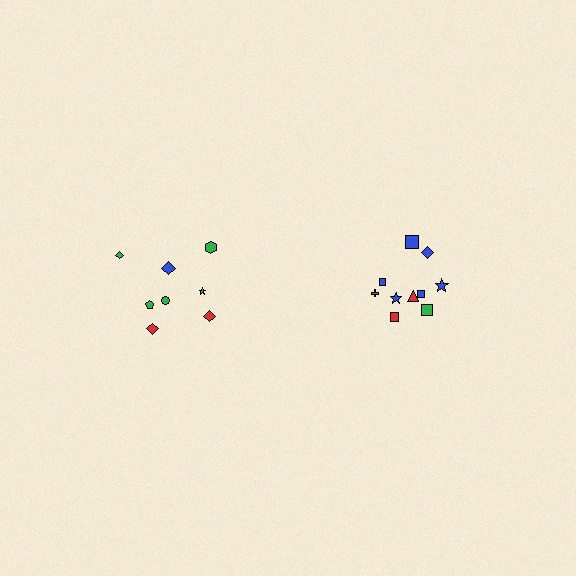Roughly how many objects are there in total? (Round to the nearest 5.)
Roughly 20 objects in total.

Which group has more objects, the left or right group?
The right group.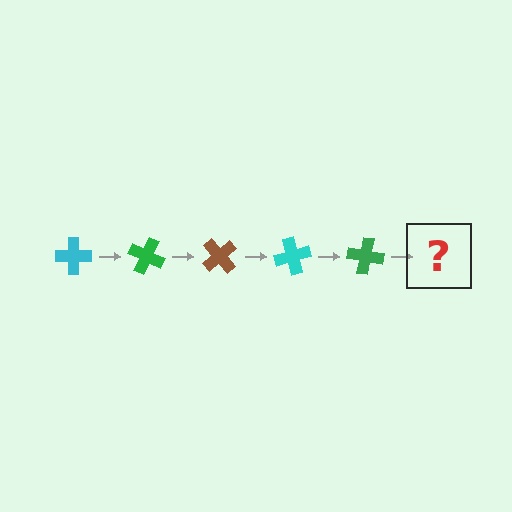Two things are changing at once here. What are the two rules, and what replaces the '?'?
The two rules are that it rotates 25 degrees each step and the color cycles through cyan, green, and brown. The '?' should be a brown cross, rotated 125 degrees from the start.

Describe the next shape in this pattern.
It should be a brown cross, rotated 125 degrees from the start.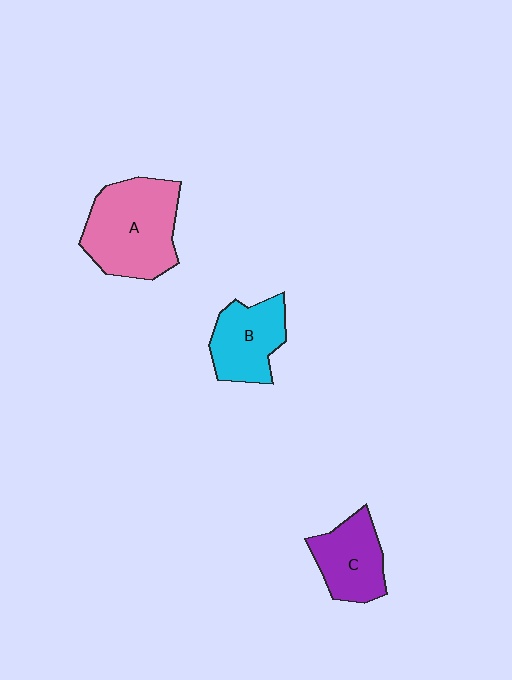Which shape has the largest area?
Shape A (pink).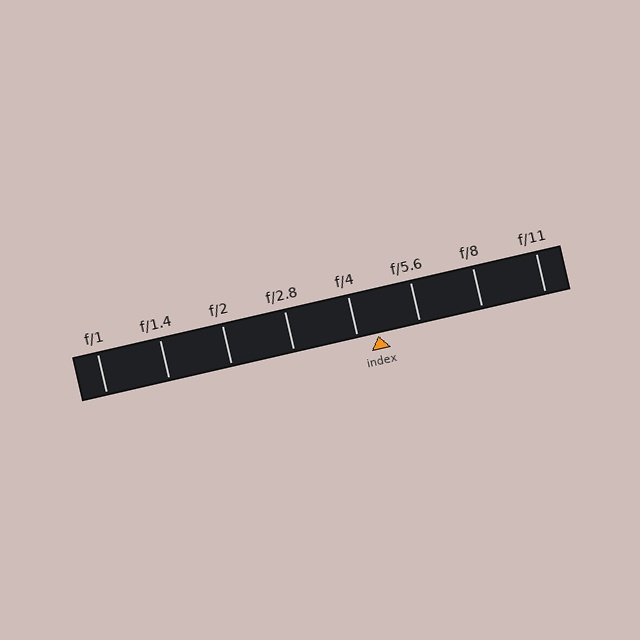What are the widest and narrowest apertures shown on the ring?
The widest aperture shown is f/1 and the narrowest is f/11.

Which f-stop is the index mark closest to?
The index mark is closest to f/4.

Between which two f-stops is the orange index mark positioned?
The index mark is between f/4 and f/5.6.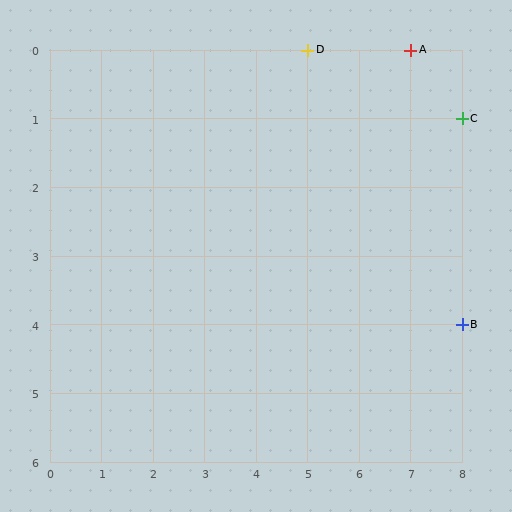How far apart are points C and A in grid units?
Points C and A are 1 column and 1 row apart (about 1.4 grid units diagonally).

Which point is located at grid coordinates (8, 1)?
Point C is at (8, 1).